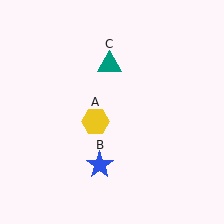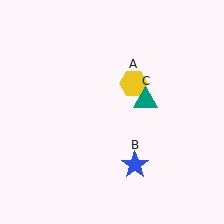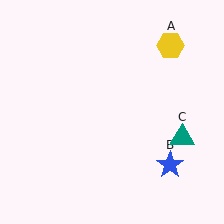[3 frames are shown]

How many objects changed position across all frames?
3 objects changed position: yellow hexagon (object A), blue star (object B), teal triangle (object C).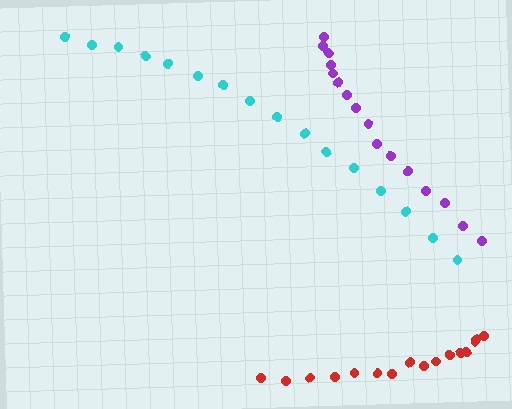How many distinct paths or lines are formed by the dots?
There are 3 distinct paths.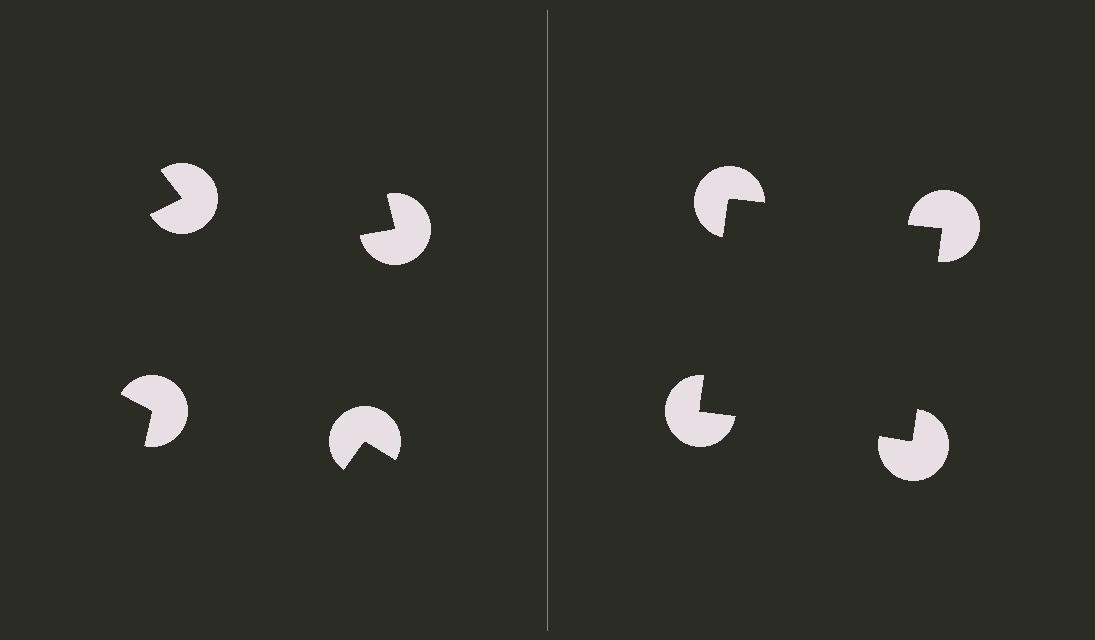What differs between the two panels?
The pac-man discs are positioned identically on both sides; only the wedge orientations differ. On the right they align to a square; on the left they are misaligned.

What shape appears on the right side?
An illusory square.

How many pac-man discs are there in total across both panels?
8 — 4 on each side.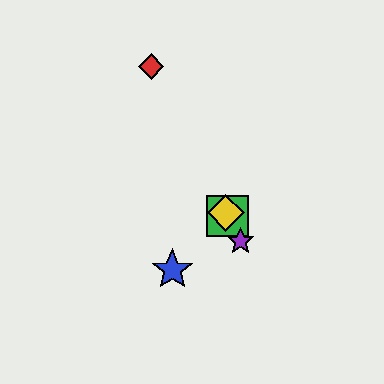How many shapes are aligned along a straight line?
4 shapes (the red diamond, the green square, the yellow diamond, the purple star) are aligned along a straight line.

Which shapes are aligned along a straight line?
The red diamond, the green square, the yellow diamond, the purple star are aligned along a straight line.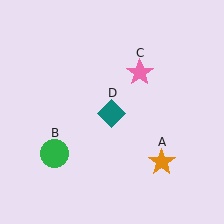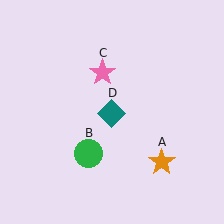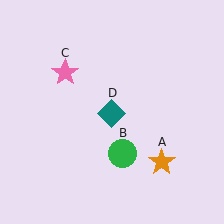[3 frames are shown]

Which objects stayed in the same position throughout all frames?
Orange star (object A) and teal diamond (object D) remained stationary.